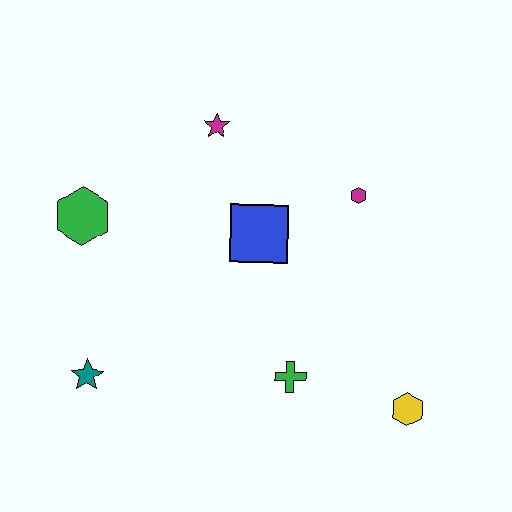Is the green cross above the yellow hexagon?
Yes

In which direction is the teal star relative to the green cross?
The teal star is to the left of the green cross.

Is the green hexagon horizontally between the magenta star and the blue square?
No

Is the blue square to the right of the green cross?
No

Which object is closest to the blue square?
The magenta hexagon is closest to the blue square.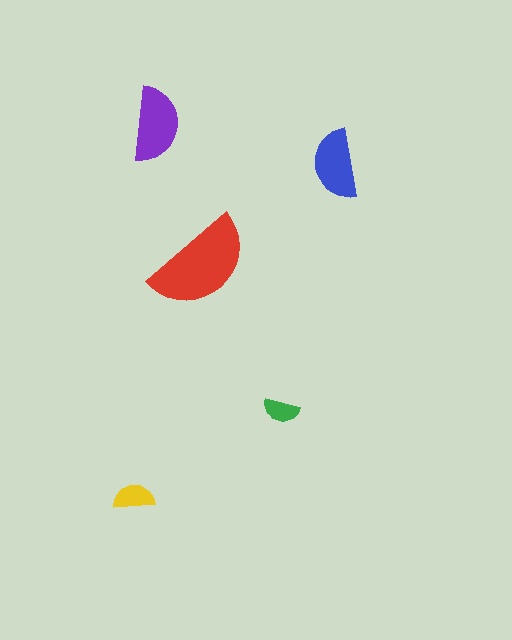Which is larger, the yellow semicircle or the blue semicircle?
The blue one.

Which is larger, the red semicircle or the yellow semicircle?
The red one.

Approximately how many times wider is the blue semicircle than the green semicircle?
About 2 times wider.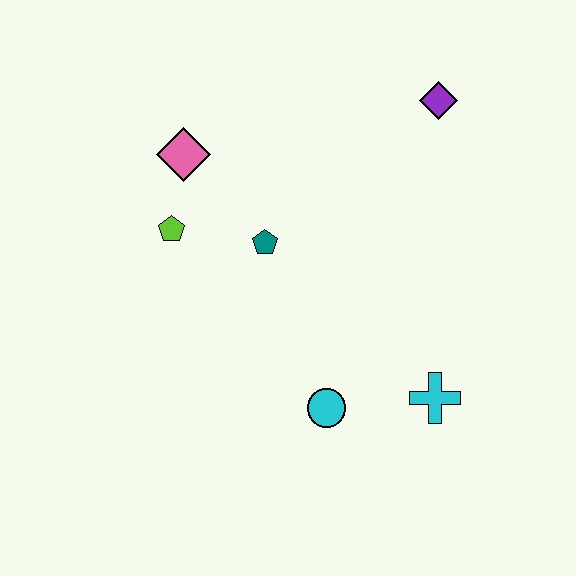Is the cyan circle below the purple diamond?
Yes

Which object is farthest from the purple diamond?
The cyan circle is farthest from the purple diamond.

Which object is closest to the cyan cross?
The cyan circle is closest to the cyan cross.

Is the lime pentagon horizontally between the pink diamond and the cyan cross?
No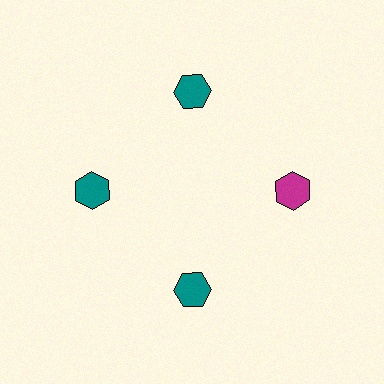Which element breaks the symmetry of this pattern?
The magenta hexagon at roughly the 3 o'clock position breaks the symmetry. All other shapes are teal hexagons.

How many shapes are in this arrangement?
There are 4 shapes arranged in a ring pattern.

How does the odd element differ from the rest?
It has a different color: magenta instead of teal.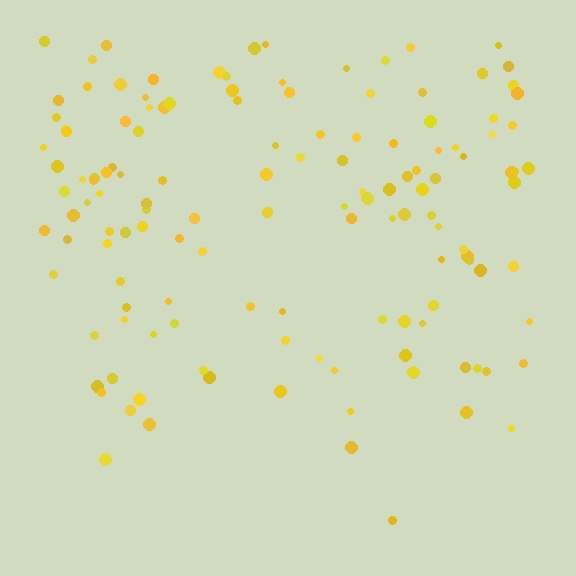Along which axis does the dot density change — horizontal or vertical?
Vertical.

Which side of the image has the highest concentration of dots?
The top.